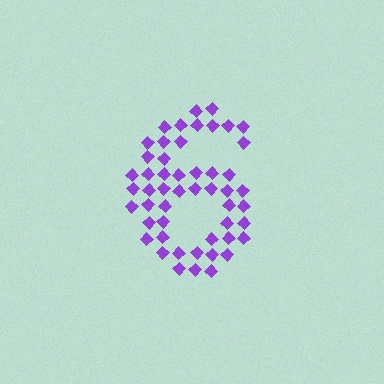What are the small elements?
The small elements are diamonds.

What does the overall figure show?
The overall figure shows the digit 6.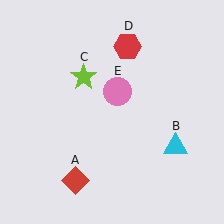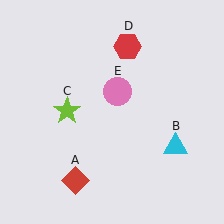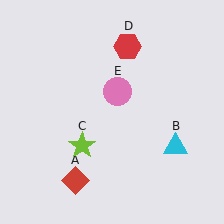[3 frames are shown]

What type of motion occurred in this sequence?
The lime star (object C) rotated counterclockwise around the center of the scene.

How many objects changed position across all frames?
1 object changed position: lime star (object C).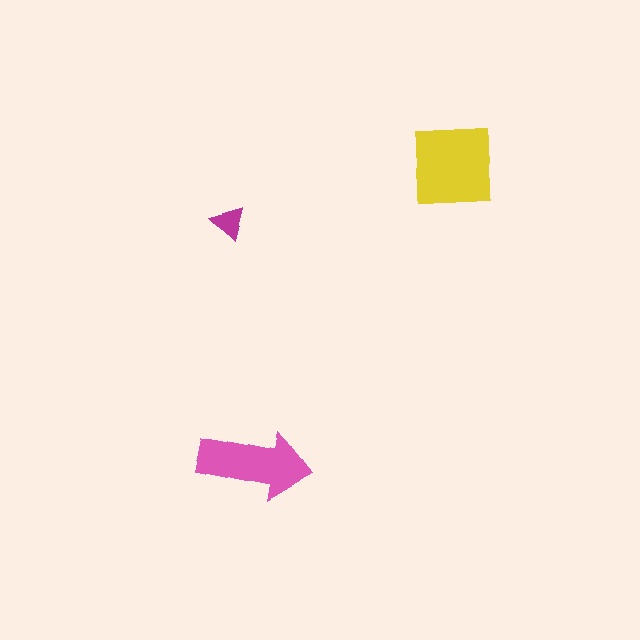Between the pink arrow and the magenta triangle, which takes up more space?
The pink arrow.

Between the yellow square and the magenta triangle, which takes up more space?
The yellow square.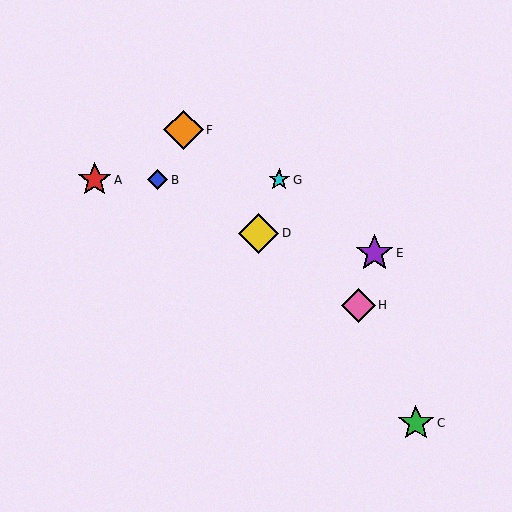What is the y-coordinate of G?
Object G is at y≈180.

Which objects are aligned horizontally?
Objects A, B, G are aligned horizontally.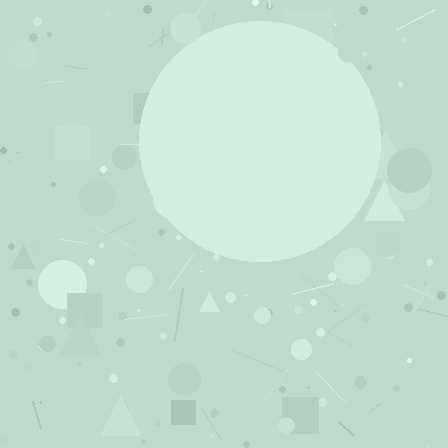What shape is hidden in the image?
A circle is hidden in the image.